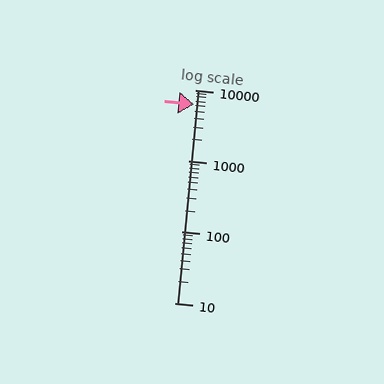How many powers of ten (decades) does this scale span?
The scale spans 3 decades, from 10 to 10000.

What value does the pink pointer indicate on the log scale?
The pointer indicates approximately 6300.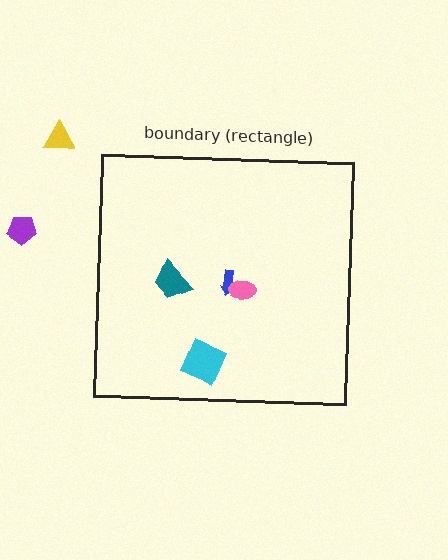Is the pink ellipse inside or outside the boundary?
Inside.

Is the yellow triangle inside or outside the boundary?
Outside.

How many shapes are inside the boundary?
4 inside, 2 outside.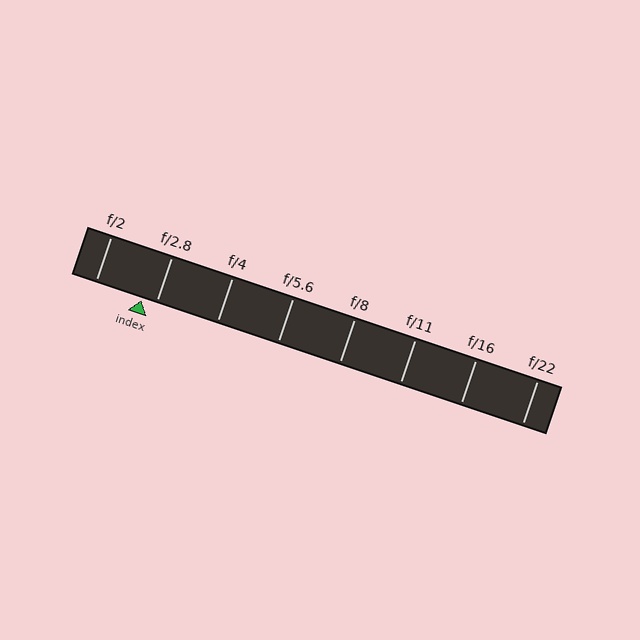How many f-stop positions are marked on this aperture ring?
There are 8 f-stop positions marked.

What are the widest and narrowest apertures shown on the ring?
The widest aperture shown is f/2 and the narrowest is f/22.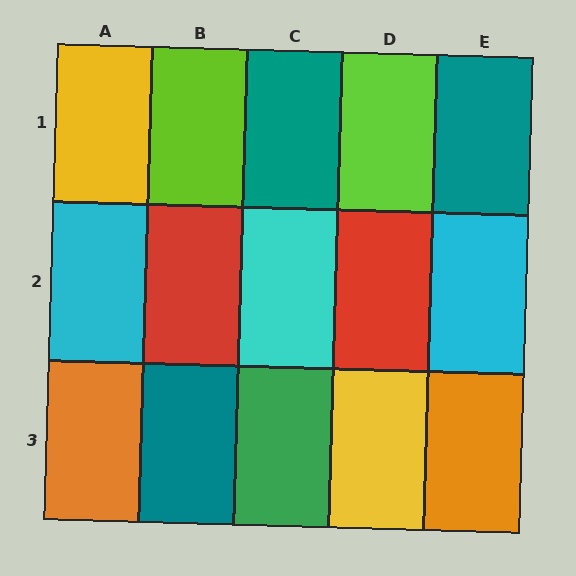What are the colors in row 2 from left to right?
Cyan, red, cyan, red, cyan.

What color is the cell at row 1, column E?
Teal.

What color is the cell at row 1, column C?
Teal.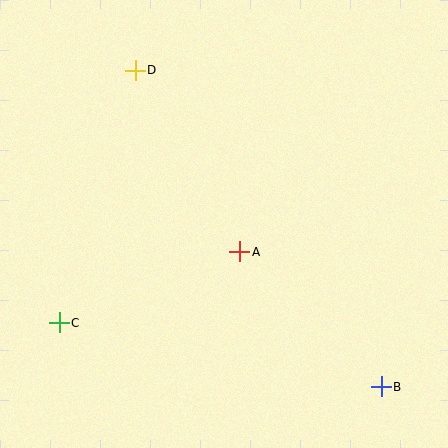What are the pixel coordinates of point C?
Point C is at (59, 323).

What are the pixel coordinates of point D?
Point D is at (135, 70).